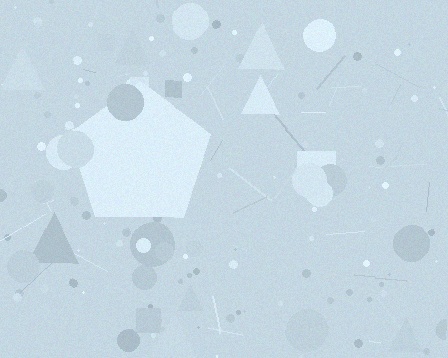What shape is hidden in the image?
A pentagon is hidden in the image.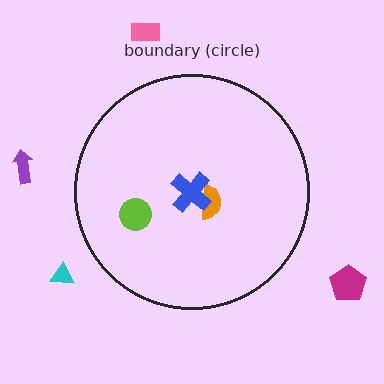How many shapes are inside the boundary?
3 inside, 4 outside.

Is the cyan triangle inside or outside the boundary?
Outside.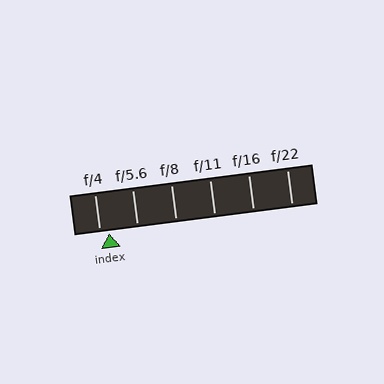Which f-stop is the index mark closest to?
The index mark is closest to f/4.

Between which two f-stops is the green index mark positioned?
The index mark is between f/4 and f/5.6.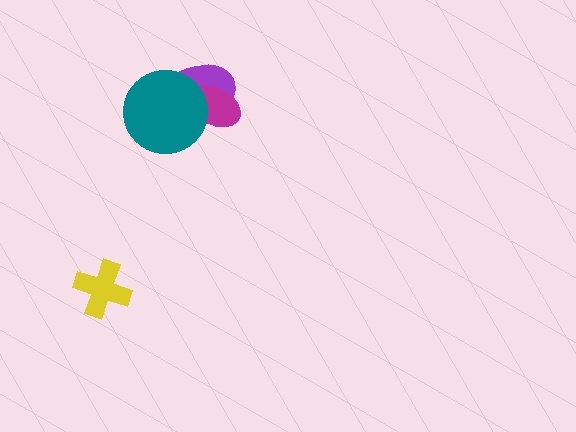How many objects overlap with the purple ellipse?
2 objects overlap with the purple ellipse.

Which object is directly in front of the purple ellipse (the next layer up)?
The magenta ellipse is directly in front of the purple ellipse.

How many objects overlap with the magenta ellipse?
2 objects overlap with the magenta ellipse.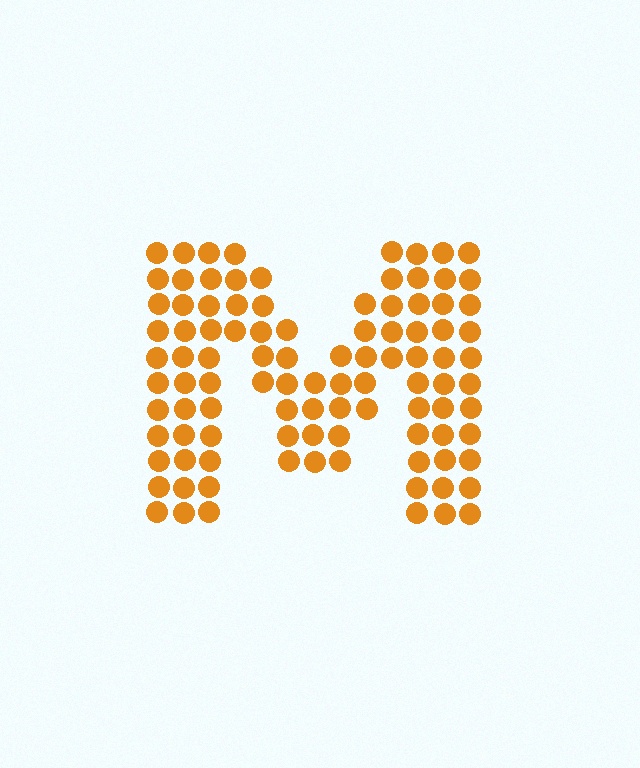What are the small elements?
The small elements are circles.